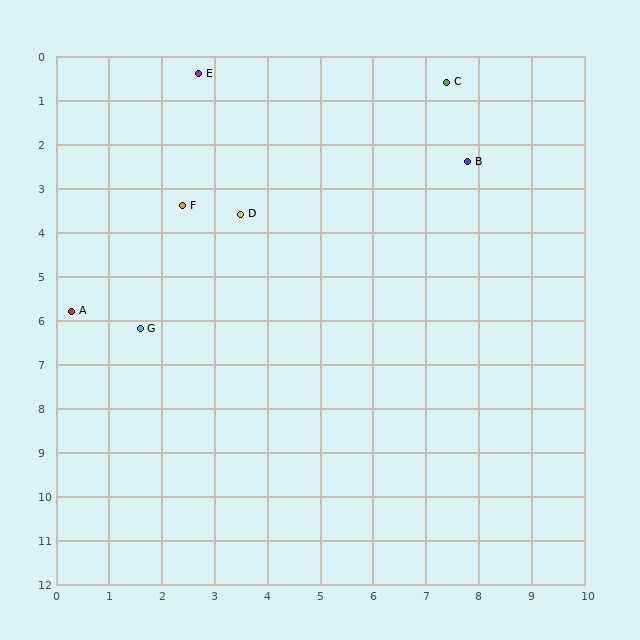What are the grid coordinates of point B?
Point B is at approximately (7.8, 2.4).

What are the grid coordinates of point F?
Point F is at approximately (2.4, 3.4).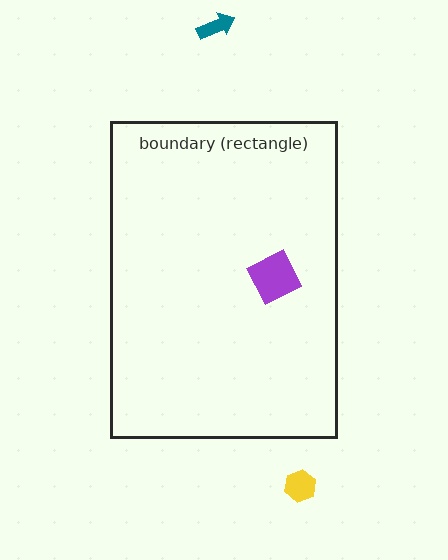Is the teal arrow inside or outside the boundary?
Outside.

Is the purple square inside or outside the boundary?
Inside.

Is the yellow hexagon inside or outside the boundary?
Outside.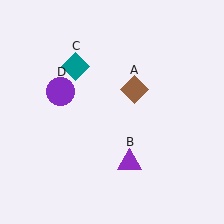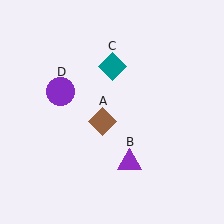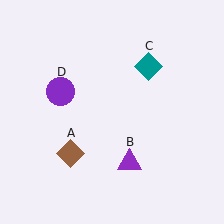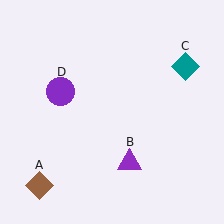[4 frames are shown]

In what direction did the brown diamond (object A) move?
The brown diamond (object A) moved down and to the left.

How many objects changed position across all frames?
2 objects changed position: brown diamond (object A), teal diamond (object C).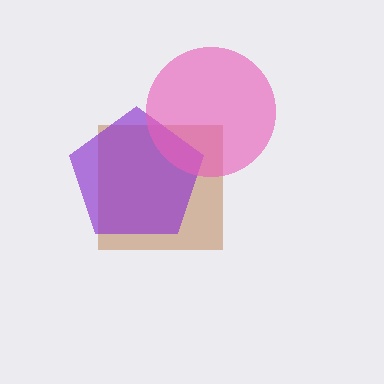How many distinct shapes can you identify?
There are 3 distinct shapes: a brown square, a purple pentagon, a pink circle.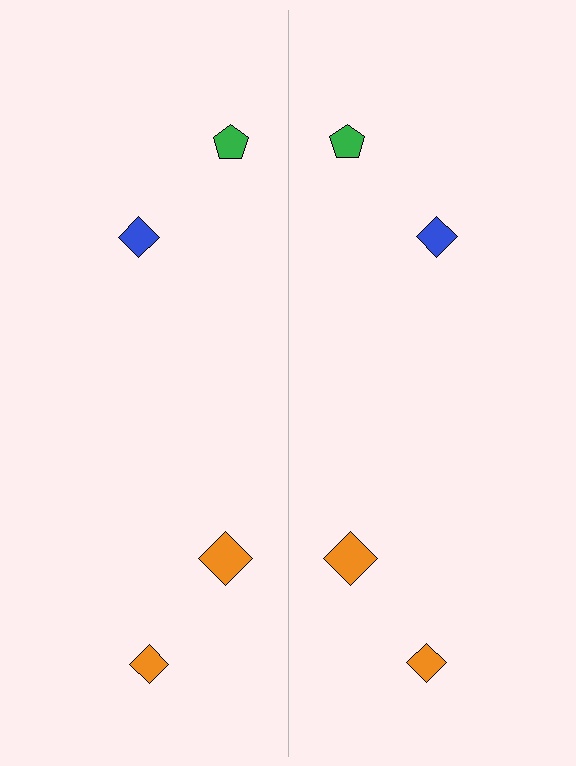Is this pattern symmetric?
Yes, this pattern has bilateral (reflection) symmetry.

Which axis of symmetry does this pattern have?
The pattern has a vertical axis of symmetry running through the center of the image.